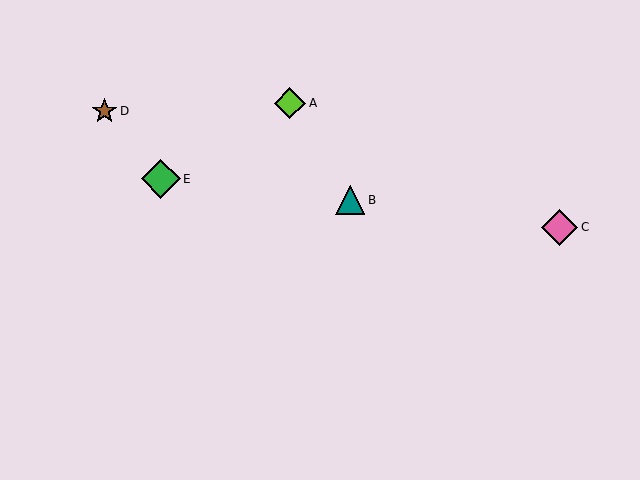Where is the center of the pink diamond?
The center of the pink diamond is at (559, 227).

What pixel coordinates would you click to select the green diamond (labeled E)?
Click at (161, 179) to select the green diamond E.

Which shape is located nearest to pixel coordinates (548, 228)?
The pink diamond (labeled C) at (559, 227) is nearest to that location.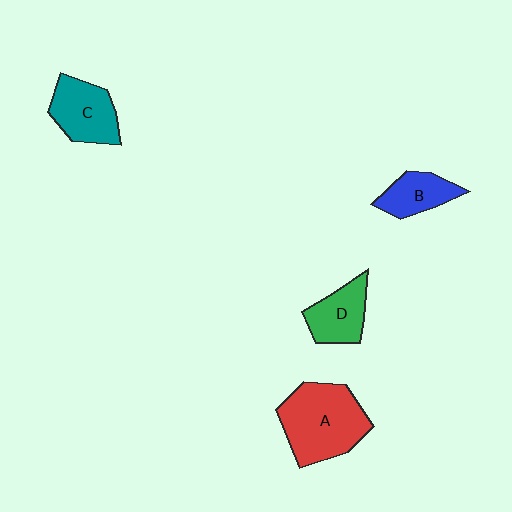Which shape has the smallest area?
Shape B (blue).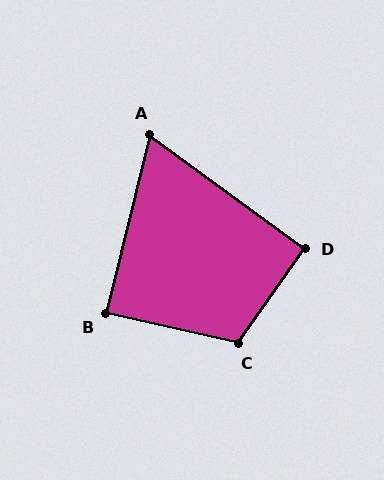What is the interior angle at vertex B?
Approximately 89 degrees (approximately right).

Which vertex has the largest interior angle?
C, at approximately 112 degrees.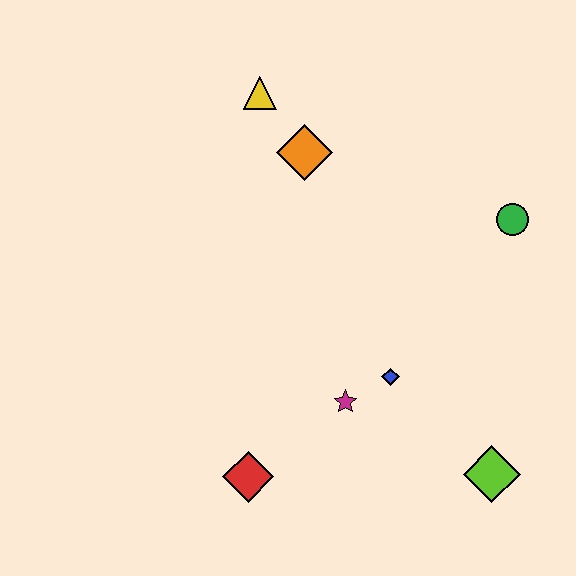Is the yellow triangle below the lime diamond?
No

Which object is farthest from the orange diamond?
The lime diamond is farthest from the orange diamond.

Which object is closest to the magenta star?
The blue diamond is closest to the magenta star.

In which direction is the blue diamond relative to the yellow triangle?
The blue diamond is below the yellow triangle.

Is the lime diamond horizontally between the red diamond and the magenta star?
No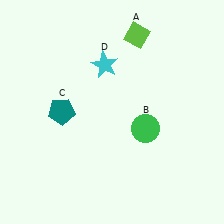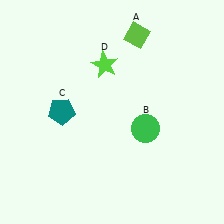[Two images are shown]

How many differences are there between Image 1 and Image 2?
There is 1 difference between the two images.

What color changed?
The star (D) changed from cyan in Image 1 to lime in Image 2.